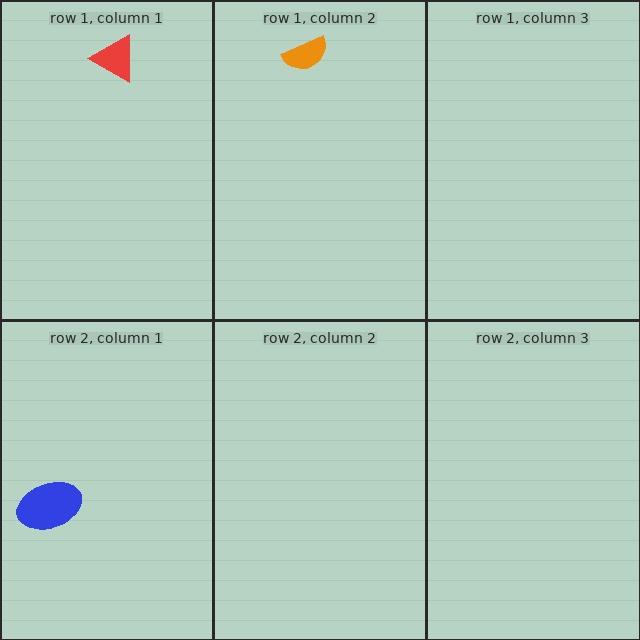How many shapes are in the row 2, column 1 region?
1.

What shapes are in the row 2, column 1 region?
The blue ellipse.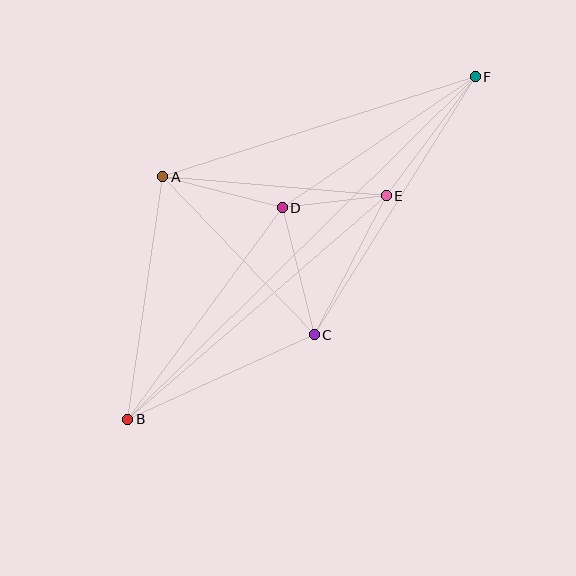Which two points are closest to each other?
Points D and E are closest to each other.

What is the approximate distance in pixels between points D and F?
The distance between D and F is approximately 234 pixels.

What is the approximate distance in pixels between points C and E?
The distance between C and E is approximately 156 pixels.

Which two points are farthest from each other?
Points B and F are farthest from each other.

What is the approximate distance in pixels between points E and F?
The distance between E and F is approximately 149 pixels.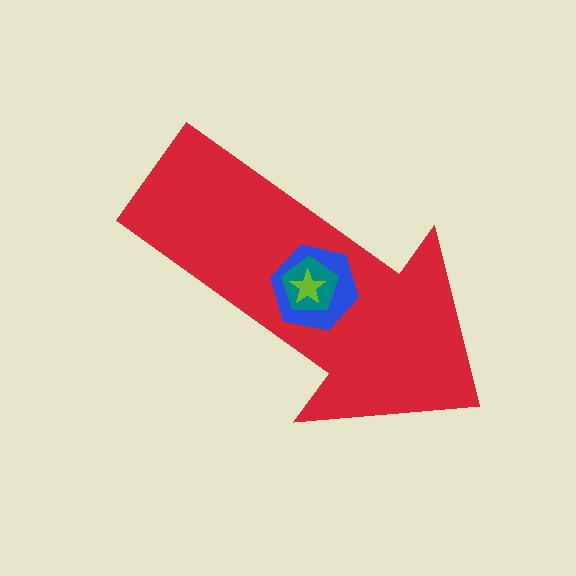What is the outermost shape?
The red arrow.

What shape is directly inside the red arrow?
The blue hexagon.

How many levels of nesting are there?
4.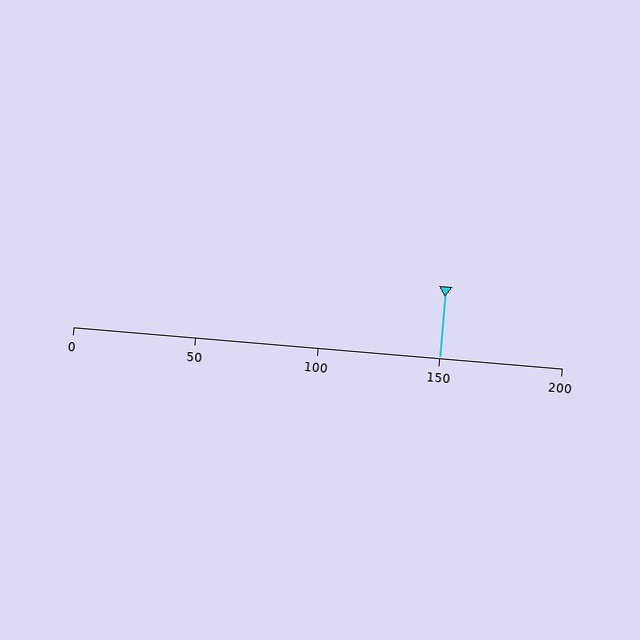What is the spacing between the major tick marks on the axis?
The major ticks are spaced 50 apart.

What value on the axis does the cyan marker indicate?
The marker indicates approximately 150.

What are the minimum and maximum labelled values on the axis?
The axis runs from 0 to 200.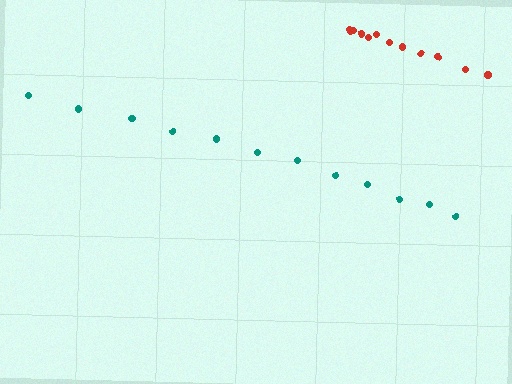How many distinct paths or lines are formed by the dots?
There are 2 distinct paths.